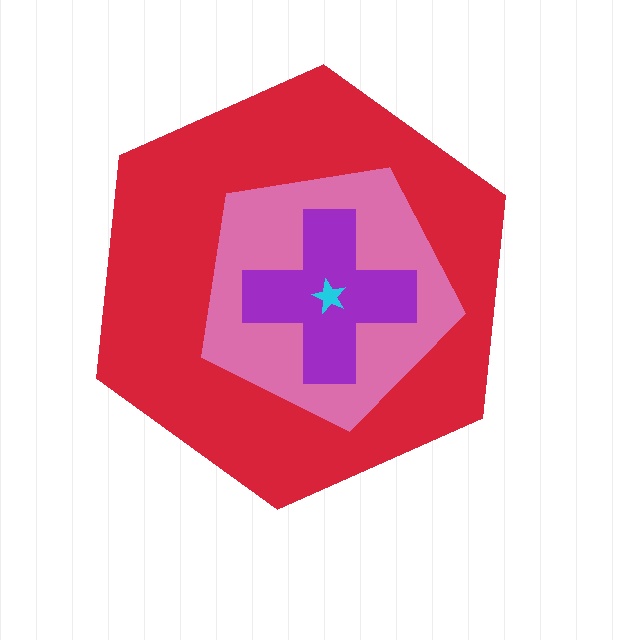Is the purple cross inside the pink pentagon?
Yes.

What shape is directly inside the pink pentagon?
The purple cross.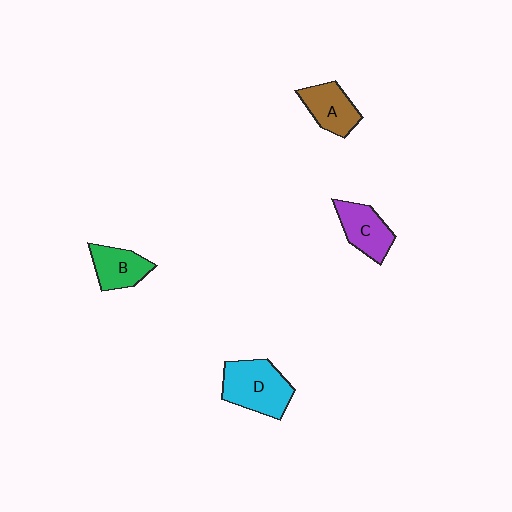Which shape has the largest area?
Shape D (cyan).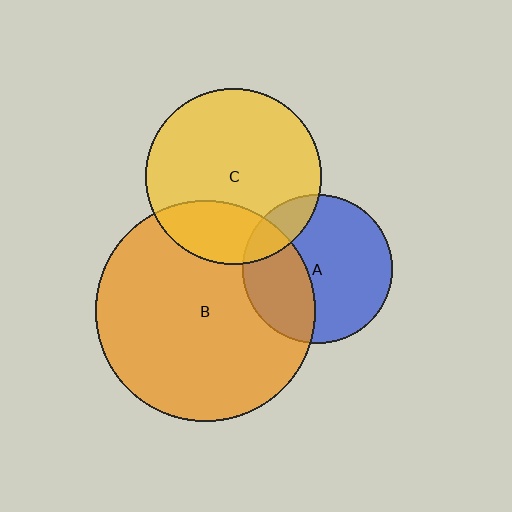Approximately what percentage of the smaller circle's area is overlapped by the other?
Approximately 15%.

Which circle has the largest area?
Circle B (orange).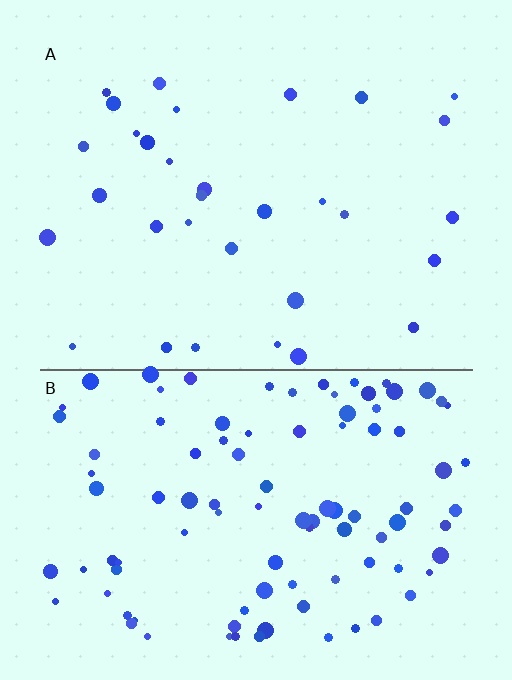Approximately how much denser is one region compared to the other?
Approximately 3.3× — region B over region A.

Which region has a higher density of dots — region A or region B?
B (the bottom).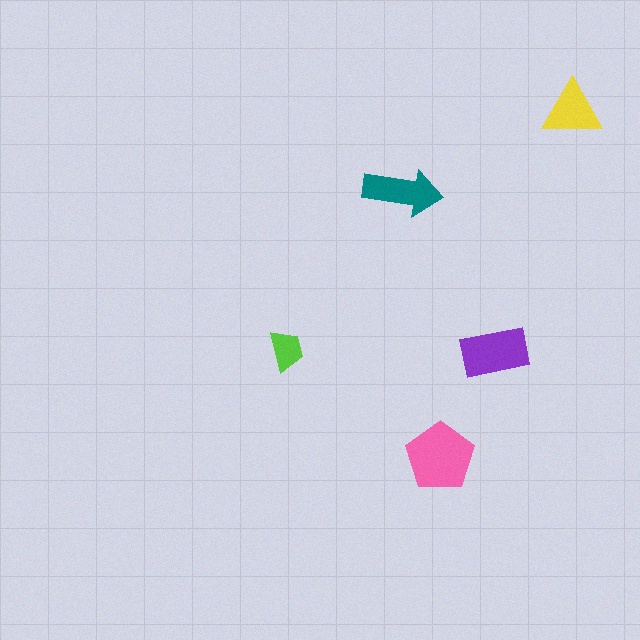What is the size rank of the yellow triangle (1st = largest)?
4th.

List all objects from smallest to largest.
The lime trapezoid, the yellow triangle, the teal arrow, the purple rectangle, the pink pentagon.